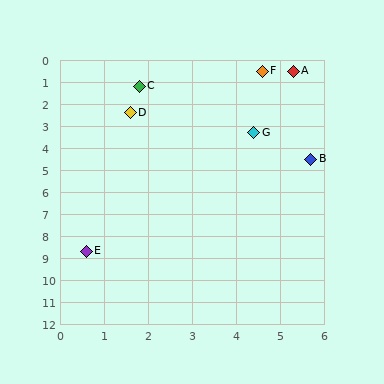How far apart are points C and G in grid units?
Points C and G are about 3.3 grid units apart.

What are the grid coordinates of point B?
Point B is at approximately (5.7, 4.5).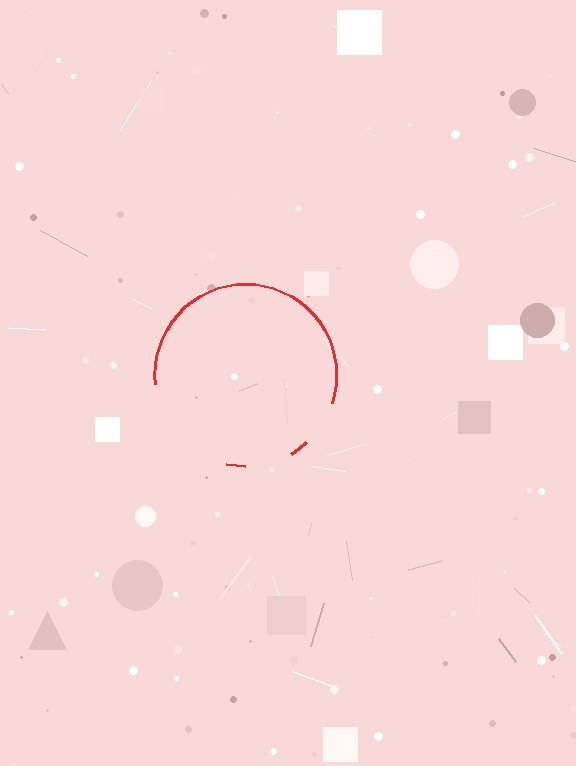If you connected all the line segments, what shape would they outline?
They would outline a circle.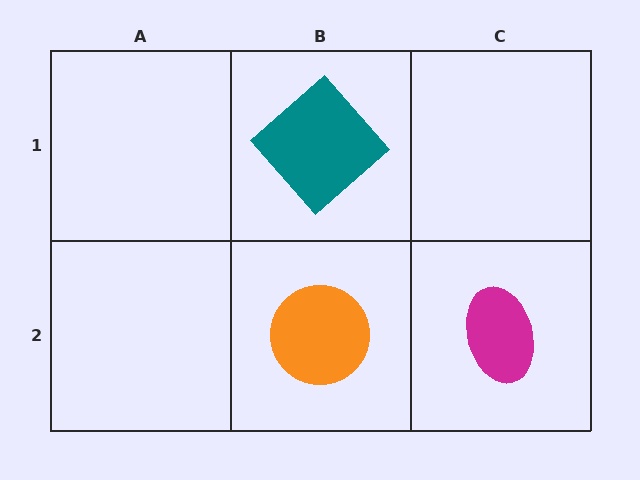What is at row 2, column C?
A magenta ellipse.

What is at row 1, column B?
A teal diamond.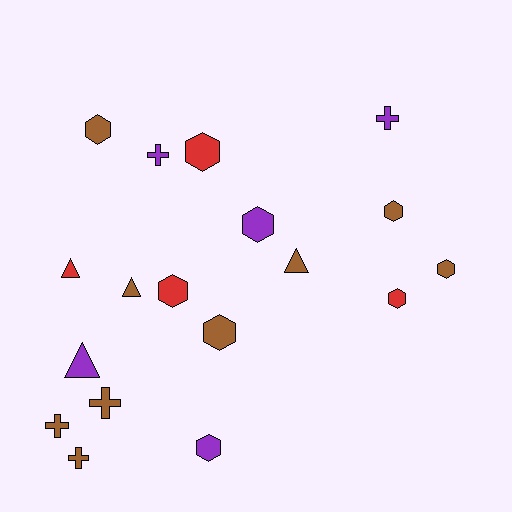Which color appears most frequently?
Brown, with 9 objects.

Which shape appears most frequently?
Hexagon, with 9 objects.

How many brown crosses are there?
There are 3 brown crosses.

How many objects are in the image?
There are 18 objects.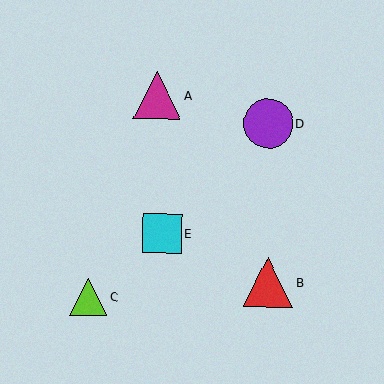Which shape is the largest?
The red triangle (labeled B) is the largest.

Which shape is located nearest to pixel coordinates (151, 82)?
The magenta triangle (labeled A) at (157, 95) is nearest to that location.